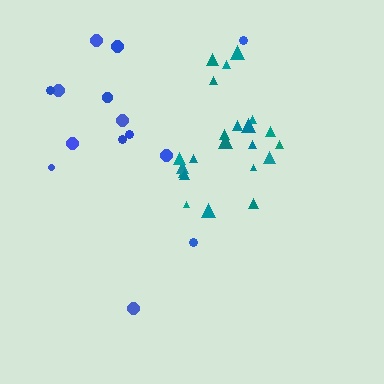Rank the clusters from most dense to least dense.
teal, blue.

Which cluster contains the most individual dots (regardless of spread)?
Teal (22).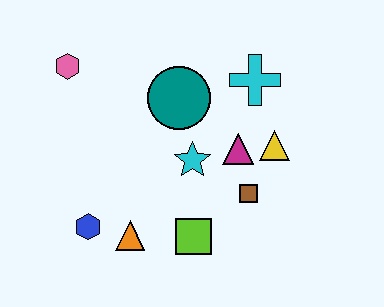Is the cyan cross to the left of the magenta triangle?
No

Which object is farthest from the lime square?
The pink hexagon is farthest from the lime square.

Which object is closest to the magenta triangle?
The yellow triangle is closest to the magenta triangle.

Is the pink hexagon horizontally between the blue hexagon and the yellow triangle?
No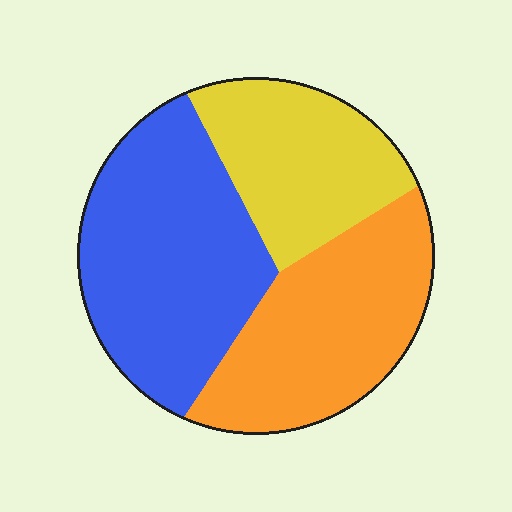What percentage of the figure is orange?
Orange covers 34% of the figure.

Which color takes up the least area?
Yellow, at roughly 25%.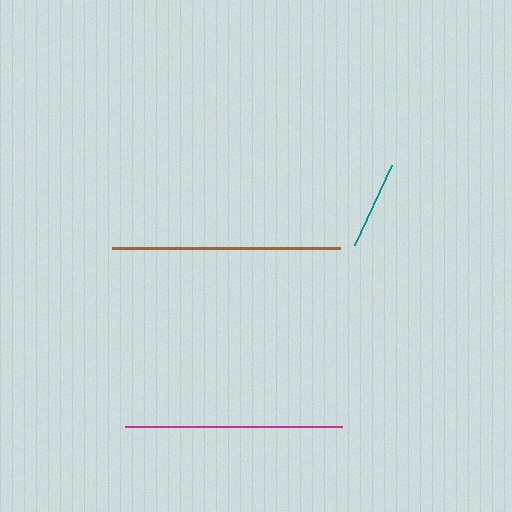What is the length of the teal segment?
The teal segment is approximately 88 pixels long.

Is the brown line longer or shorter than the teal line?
The brown line is longer than the teal line.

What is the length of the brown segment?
The brown segment is approximately 228 pixels long.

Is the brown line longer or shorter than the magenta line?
The brown line is longer than the magenta line.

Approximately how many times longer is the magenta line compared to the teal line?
The magenta line is approximately 2.5 times the length of the teal line.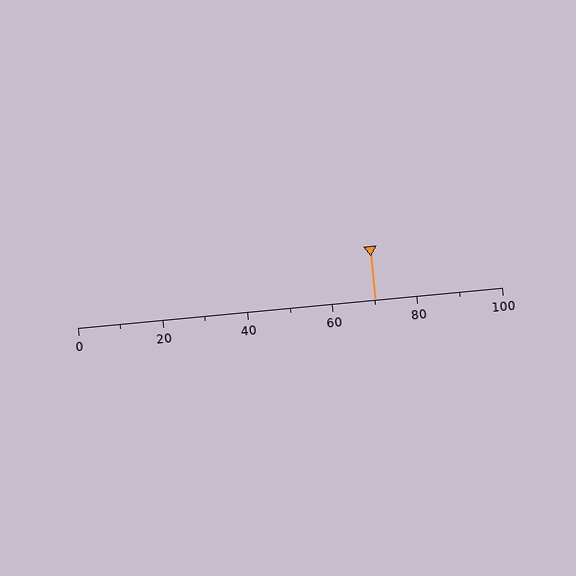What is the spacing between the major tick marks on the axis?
The major ticks are spaced 20 apart.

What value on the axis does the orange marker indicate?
The marker indicates approximately 70.